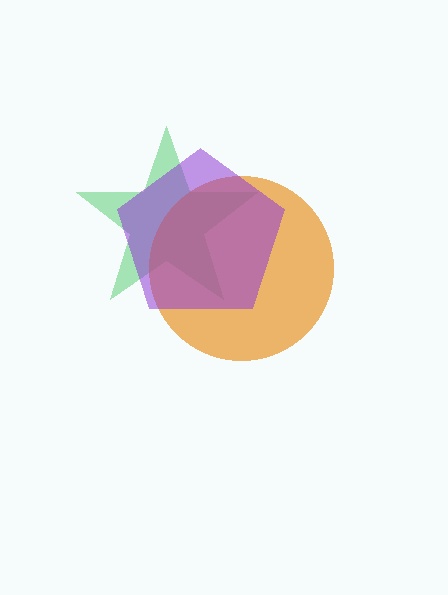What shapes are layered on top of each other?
The layered shapes are: a green star, an orange circle, a purple pentagon.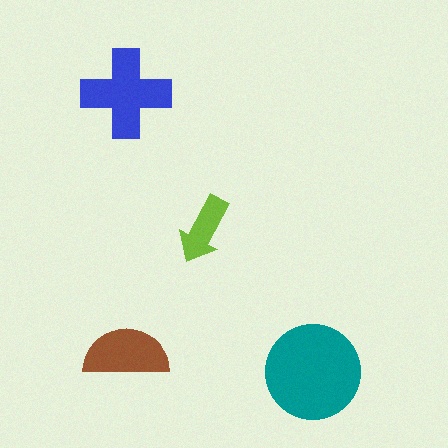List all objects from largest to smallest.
The teal circle, the blue cross, the brown semicircle, the lime arrow.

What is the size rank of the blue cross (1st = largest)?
2nd.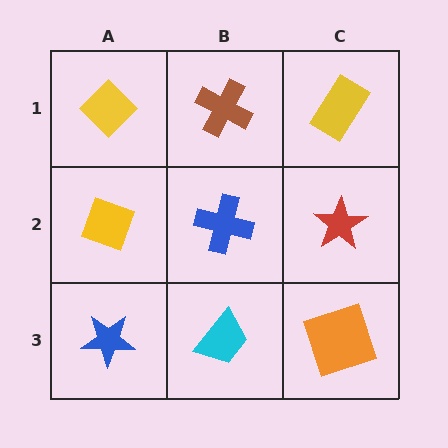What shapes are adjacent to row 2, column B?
A brown cross (row 1, column B), a cyan trapezoid (row 3, column B), a yellow diamond (row 2, column A), a red star (row 2, column C).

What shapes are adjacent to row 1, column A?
A yellow diamond (row 2, column A), a brown cross (row 1, column B).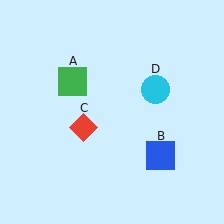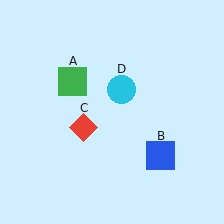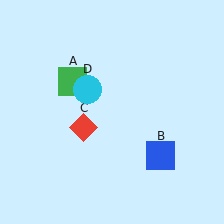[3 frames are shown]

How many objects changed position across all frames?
1 object changed position: cyan circle (object D).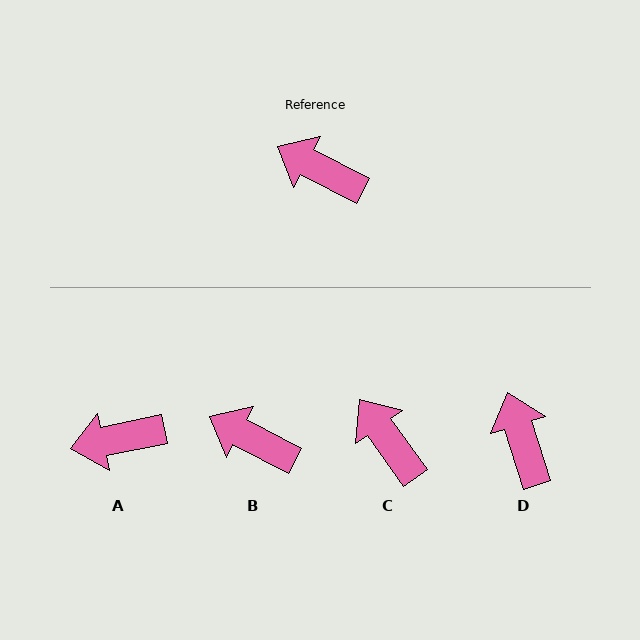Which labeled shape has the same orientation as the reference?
B.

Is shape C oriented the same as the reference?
No, it is off by about 27 degrees.